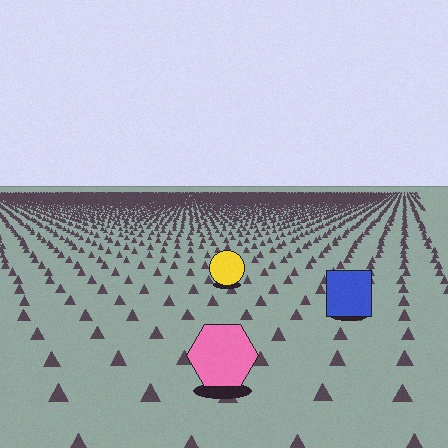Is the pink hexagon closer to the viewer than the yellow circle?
Yes. The pink hexagon is closer — you can tell from the texture gradient: the ground texture is coarser near it.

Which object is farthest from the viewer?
The yellow circle is farthest from the viewer. It appears smaller and the ground texture around it is denser.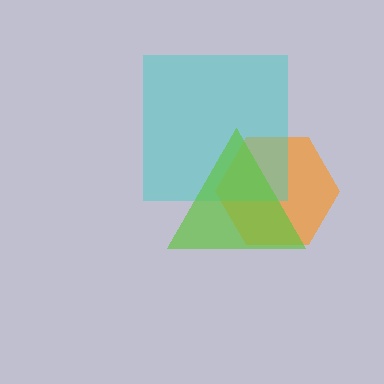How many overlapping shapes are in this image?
There are 3 overlapping shapes in the image.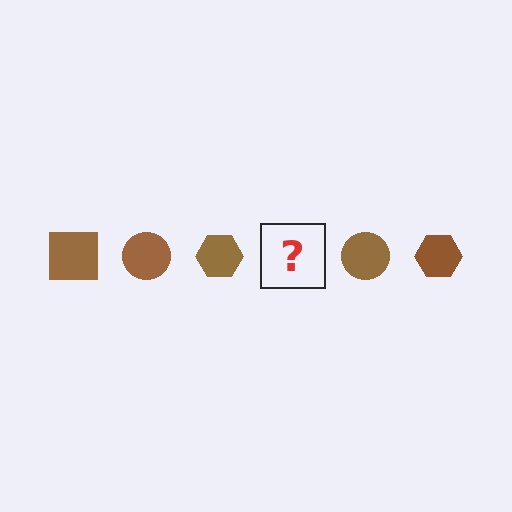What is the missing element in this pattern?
The missing element is a brown square.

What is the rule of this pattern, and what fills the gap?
The rule is that the pattern cycles through square, circle, hexagon shapes in brown. The gap should be filled with a brown square.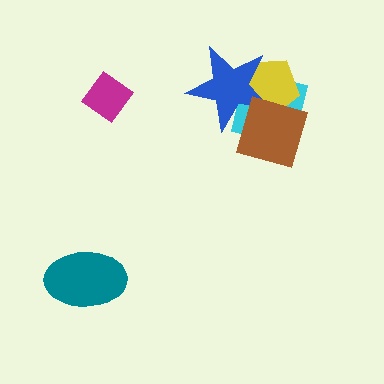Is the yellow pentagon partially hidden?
Yes, it is partially covered by another shape.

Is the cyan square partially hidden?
Yes, it is partially covered by another shape.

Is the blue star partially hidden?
Yes, it is partially covered by another shape.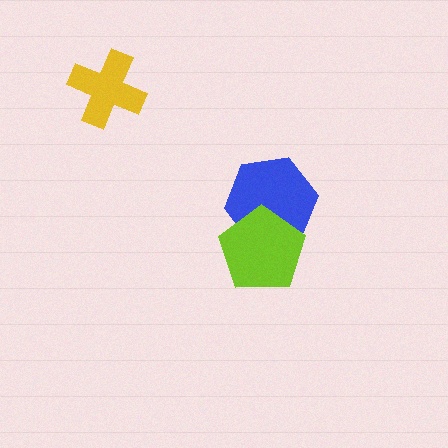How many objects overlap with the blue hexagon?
1 object overlaps with the blue hexagon.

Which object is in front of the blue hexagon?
The lime pentagon is in front of the blue hexagon.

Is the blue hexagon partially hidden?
Yes, it is partially covered by another shape.